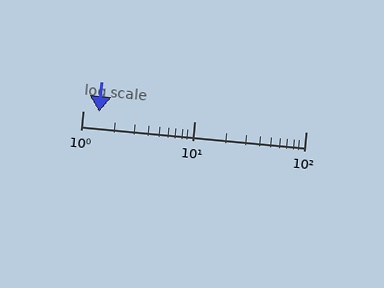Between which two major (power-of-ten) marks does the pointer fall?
The pointer is between 1 and 10.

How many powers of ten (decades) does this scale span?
The scale spans 2 decades, from 1 to 100.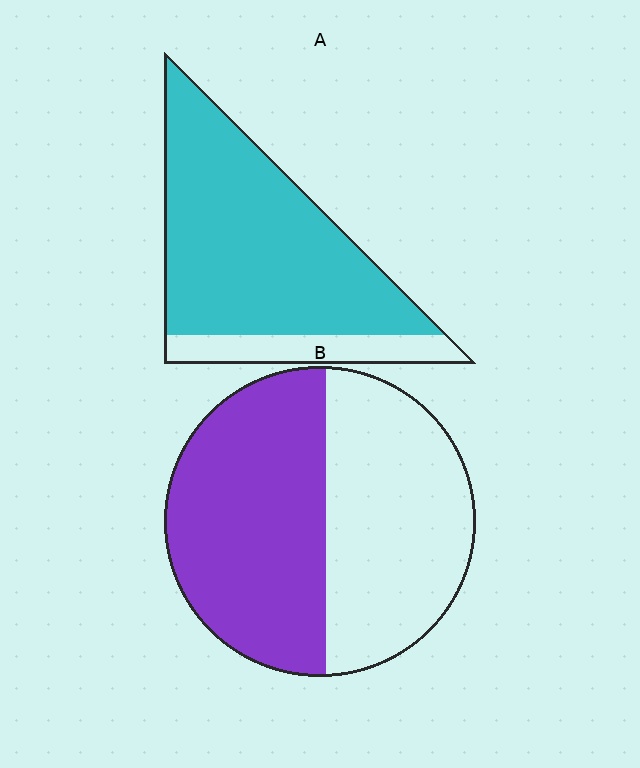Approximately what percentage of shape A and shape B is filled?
A is approximately 80% and B is approximately 50%.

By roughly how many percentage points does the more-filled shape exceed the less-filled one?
By roughly 30 percentage points (A over B).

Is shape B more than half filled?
Roughly half.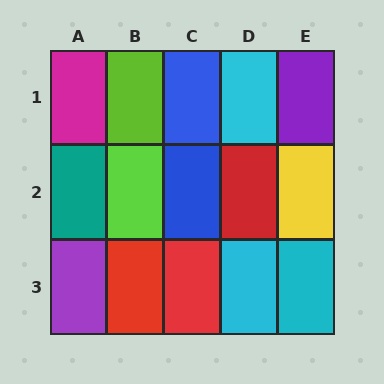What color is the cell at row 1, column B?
Lime.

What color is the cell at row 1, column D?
Cyan.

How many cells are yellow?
1 cell is yellow.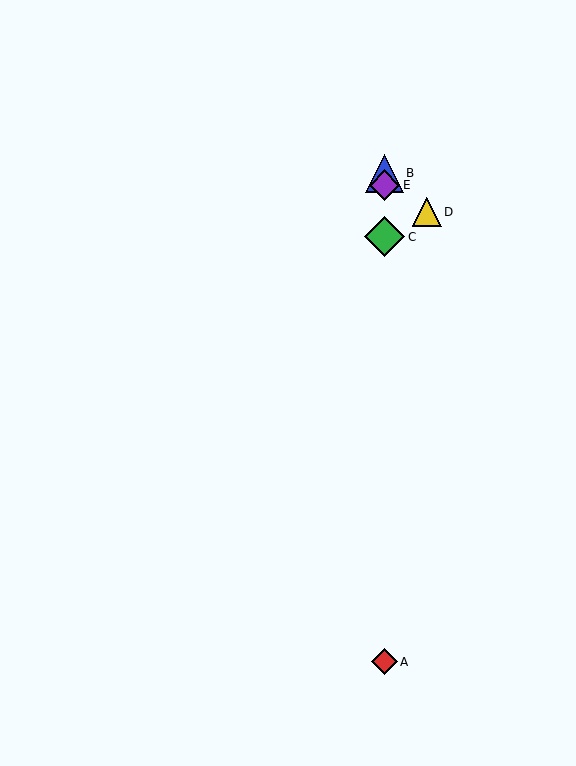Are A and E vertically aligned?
Yes, both are at x≈384.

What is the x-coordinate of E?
Object E is at x≈384.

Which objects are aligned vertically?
Objects A, B, C, E are aligned vertically.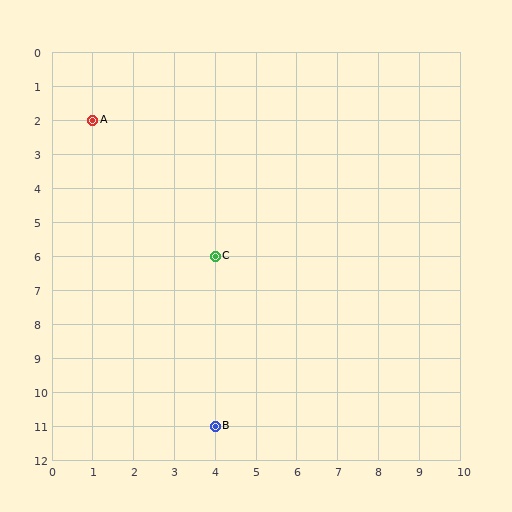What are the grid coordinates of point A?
Point A is at grid coordinates (1, 2).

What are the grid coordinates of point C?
Point C is at grid coordinates (4, 6).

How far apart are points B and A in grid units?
Points B and A are 3 columns and 9 rows apart (about 9.5 grid units diagonally).